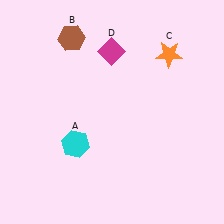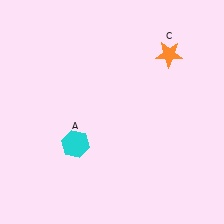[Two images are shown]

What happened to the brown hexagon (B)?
The brown hexagon (B) was removed in Image 2. It was in the top-left area of Image 1.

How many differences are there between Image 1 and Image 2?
There are 2 differences between the two images.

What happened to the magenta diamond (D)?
The magenta diamond (D) was removed in Image 2. It was in the top-left area of Image 1.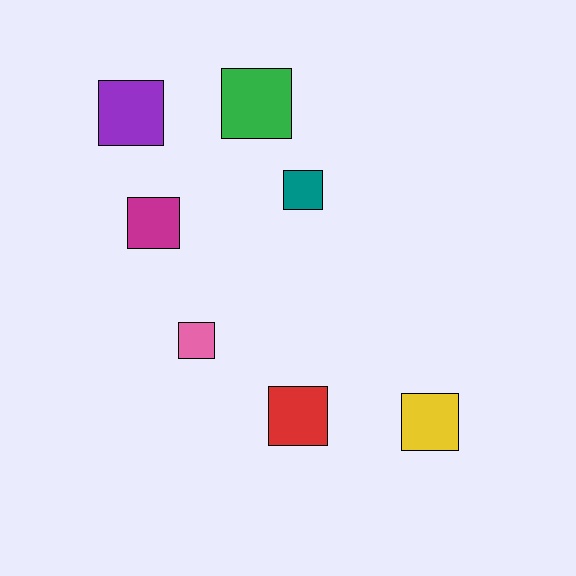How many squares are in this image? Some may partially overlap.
There are 7 squares.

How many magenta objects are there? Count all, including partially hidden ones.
There is 1 magenta object.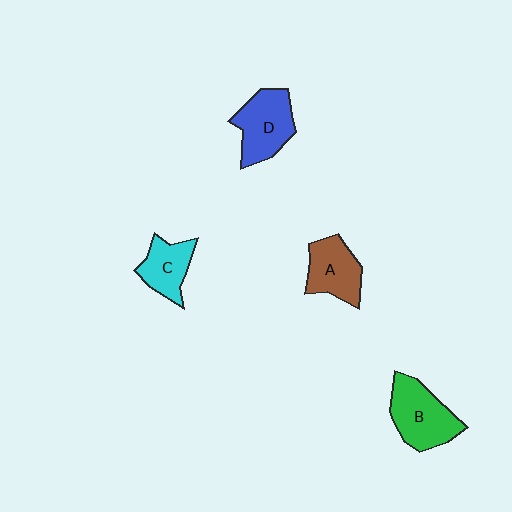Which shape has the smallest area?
Shape C (cyan).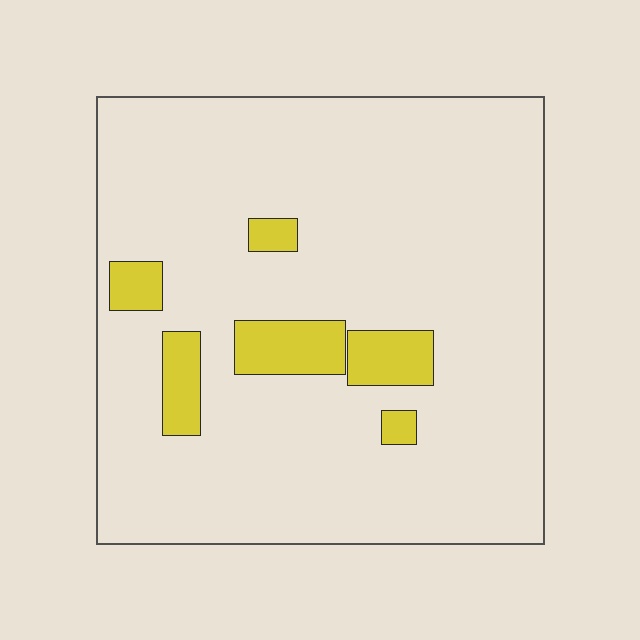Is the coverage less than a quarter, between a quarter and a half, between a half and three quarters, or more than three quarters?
Less than a quarter.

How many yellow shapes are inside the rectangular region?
6.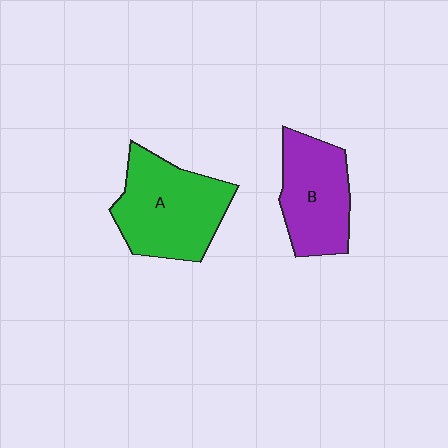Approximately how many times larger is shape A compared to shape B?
Approximately 1.3 times.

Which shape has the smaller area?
Shape B (purple).